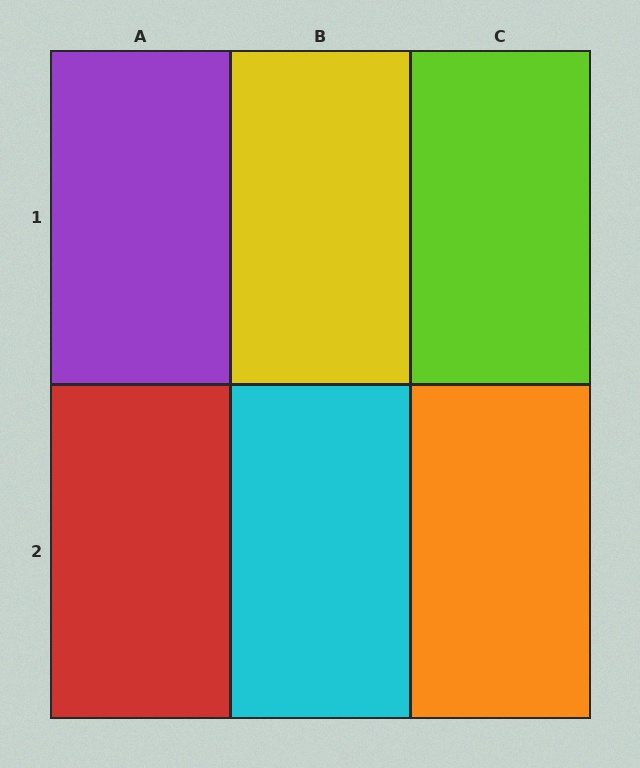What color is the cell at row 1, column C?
Lime.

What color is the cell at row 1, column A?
Purple.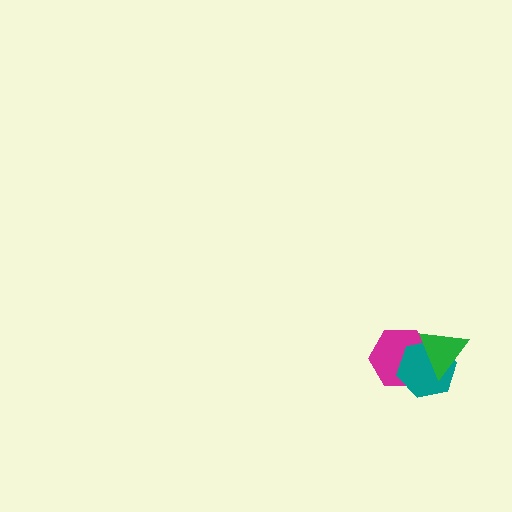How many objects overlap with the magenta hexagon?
2 objects overlap with the magenta hexagon.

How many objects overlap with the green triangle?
2 objects overlap with the green triangle.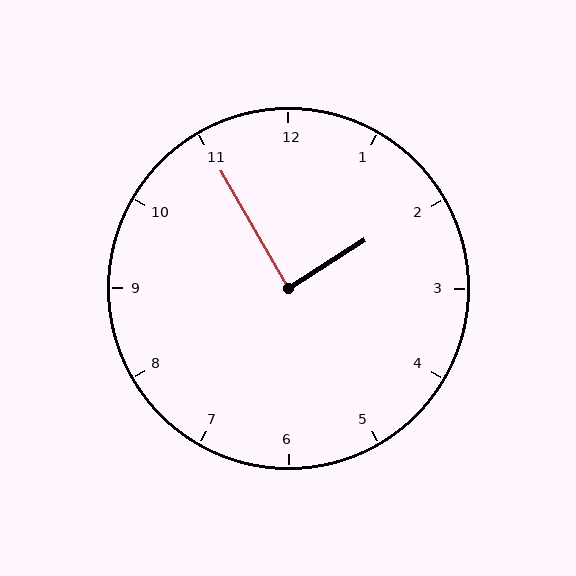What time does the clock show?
1:55.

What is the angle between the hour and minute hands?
Approximately 88 degrees.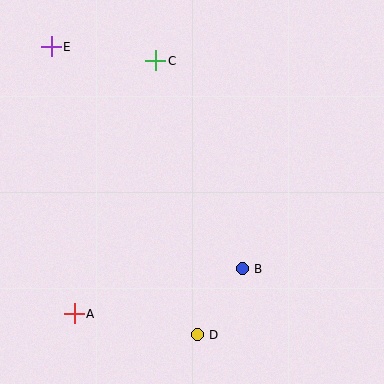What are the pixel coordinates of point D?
Point D is at (197, 335).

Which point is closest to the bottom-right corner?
Point B is closest to the bottom-right corner.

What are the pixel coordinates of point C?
Point C is at (156, 61).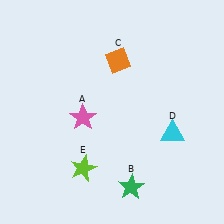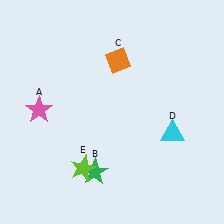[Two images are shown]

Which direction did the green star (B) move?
The green star (B) moved left.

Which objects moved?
The objects that moved are: the pink star (A), the green star (B).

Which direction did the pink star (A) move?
The pink star (A) moved left.